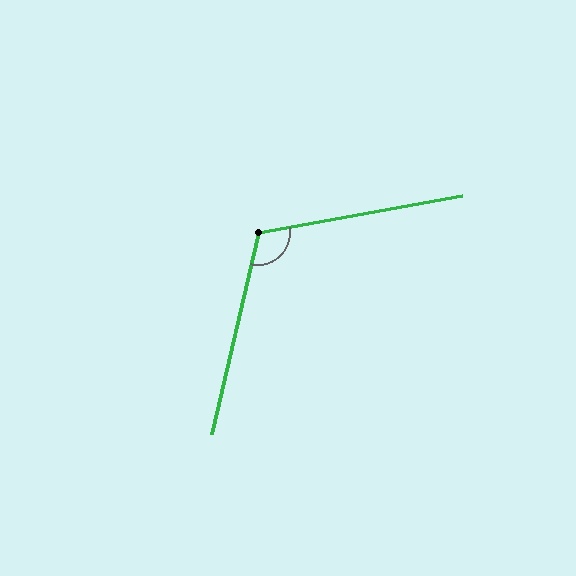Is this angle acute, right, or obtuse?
It is obtuse.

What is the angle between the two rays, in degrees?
Approximately 113 degrees.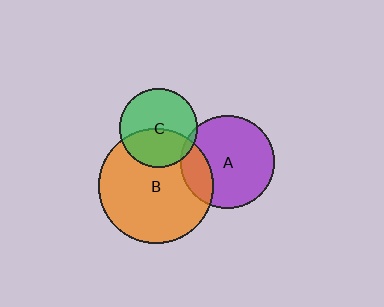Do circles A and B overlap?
Yes.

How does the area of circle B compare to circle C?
Approximately 2.2 times.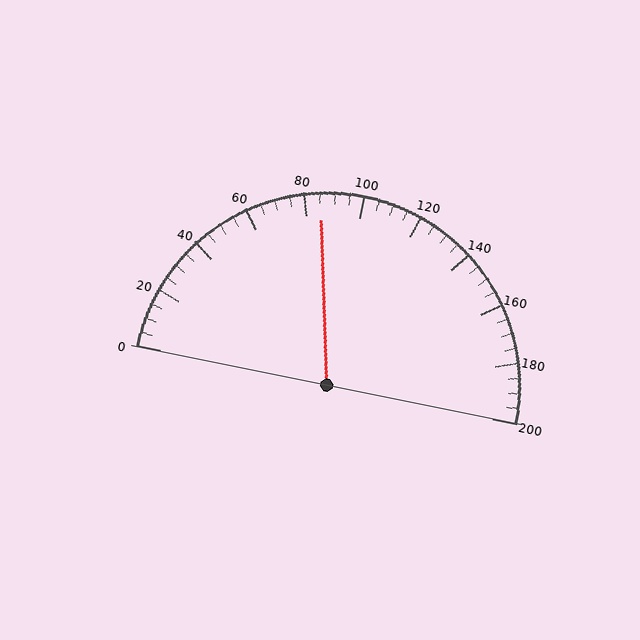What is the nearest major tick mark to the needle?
The nearest major tick mark is 80.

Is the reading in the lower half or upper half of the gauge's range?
The reading is in the lower half of the range (0 to 200).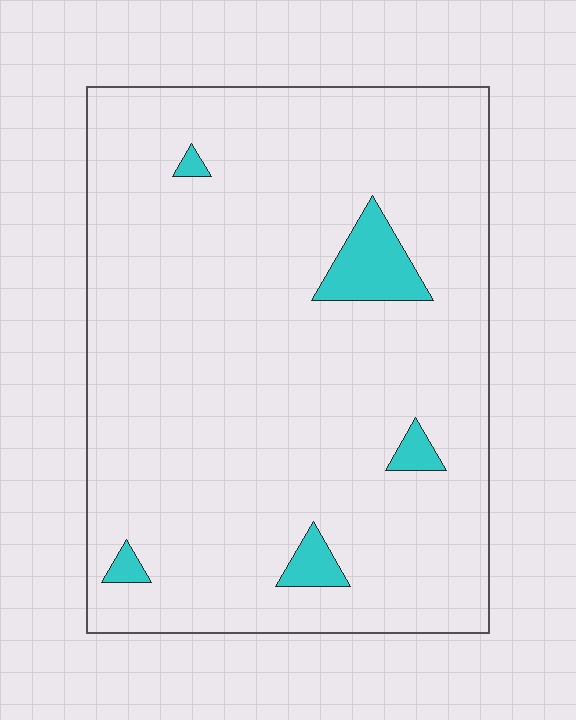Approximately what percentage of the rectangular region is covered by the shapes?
Approximately 5%.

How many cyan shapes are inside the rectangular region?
5.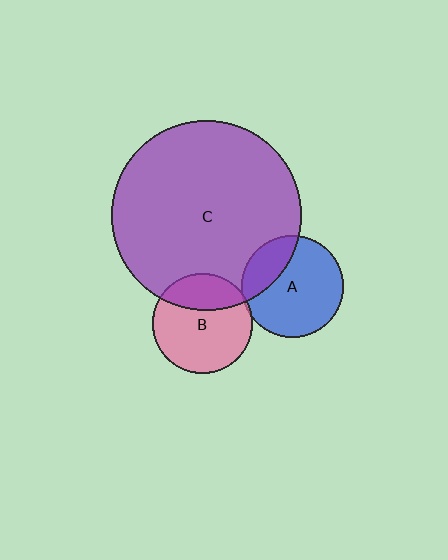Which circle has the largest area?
Circle C (purple).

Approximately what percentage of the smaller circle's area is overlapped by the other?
Approximately 5%.